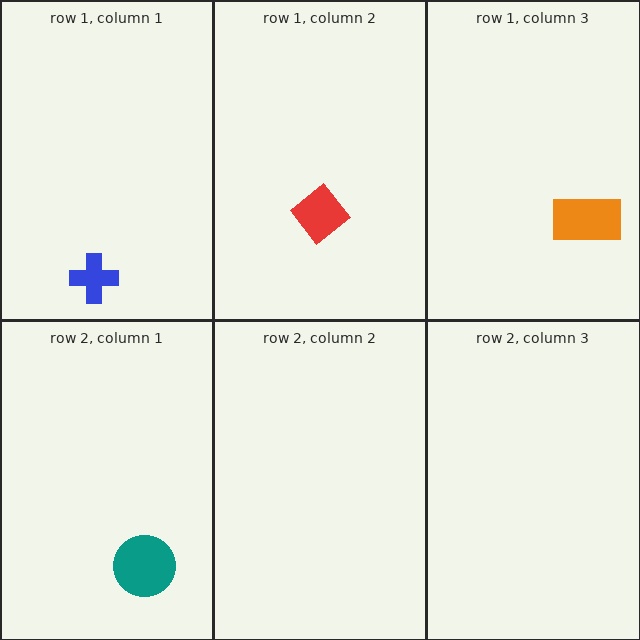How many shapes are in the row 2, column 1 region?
1.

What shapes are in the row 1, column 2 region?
The red diamond.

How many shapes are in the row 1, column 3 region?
1.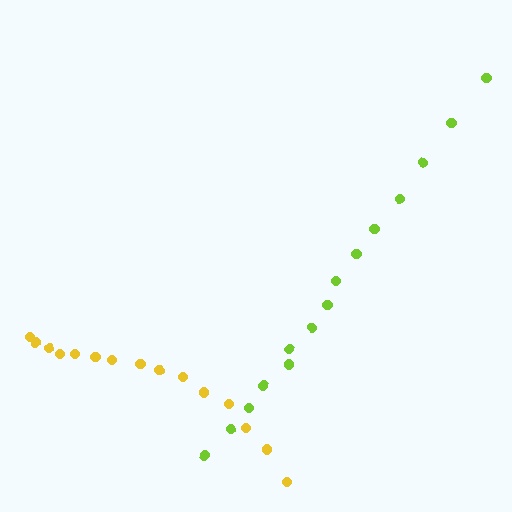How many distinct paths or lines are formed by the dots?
There are 2 distinct paths.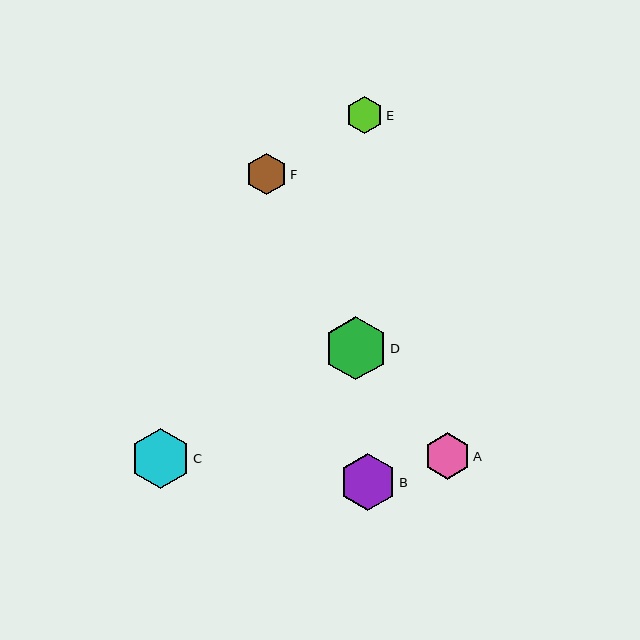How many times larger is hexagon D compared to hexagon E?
Hexagon D is approximately 1.7 times the size of hexagon E.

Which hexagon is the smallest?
Hexagon E is the smallest with a size of approximately 37 pixels.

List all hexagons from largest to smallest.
From largest to smallest: D, C, B, A, F, E.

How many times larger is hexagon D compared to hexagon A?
Hexagon D is approximately 1.4 times the size of hexagon A.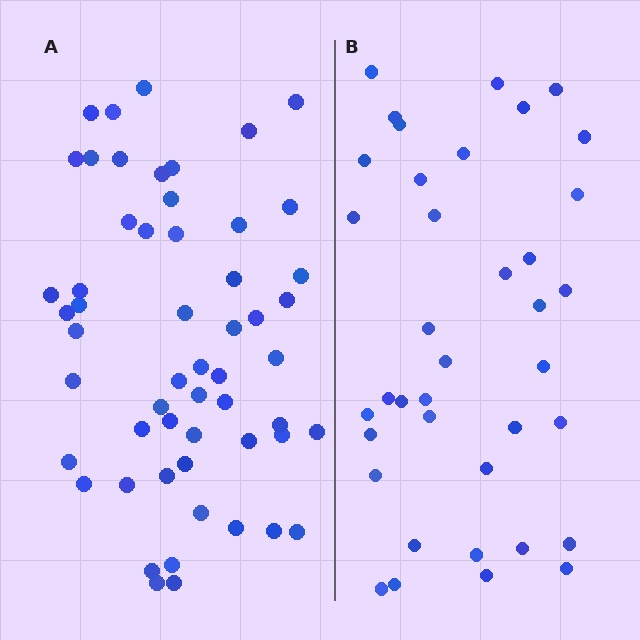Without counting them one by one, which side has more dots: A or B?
Region A (the left region) has more dots.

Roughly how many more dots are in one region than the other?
Region A has approximately 15 more dots than region B.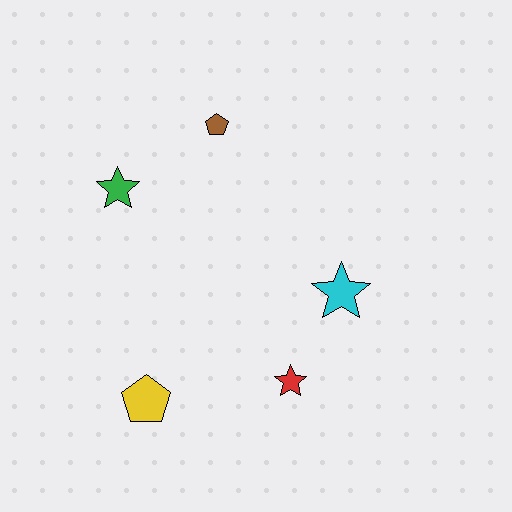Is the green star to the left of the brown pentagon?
Yes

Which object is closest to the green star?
The brown pentagon is closest to the green star.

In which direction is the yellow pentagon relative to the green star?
The yellow pentagon is below the green star.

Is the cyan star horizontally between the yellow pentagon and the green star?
No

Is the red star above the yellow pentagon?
Yes